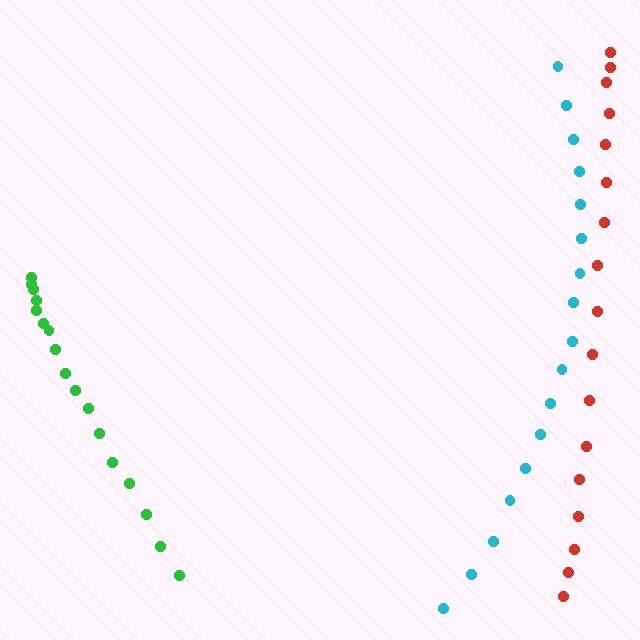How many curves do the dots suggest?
There are 3 distinct paths.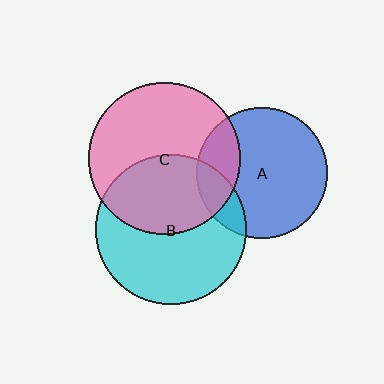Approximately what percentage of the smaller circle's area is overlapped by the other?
Approximately 20%.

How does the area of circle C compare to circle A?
Approximately 1.3 times.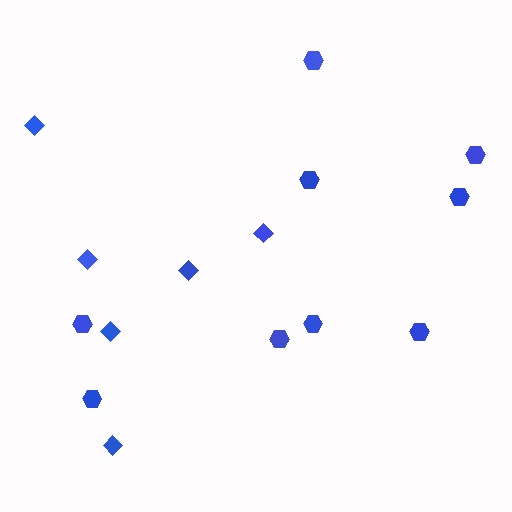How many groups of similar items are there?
There are 2 groups: one group of diamonds (6) and one group of hexagons (9).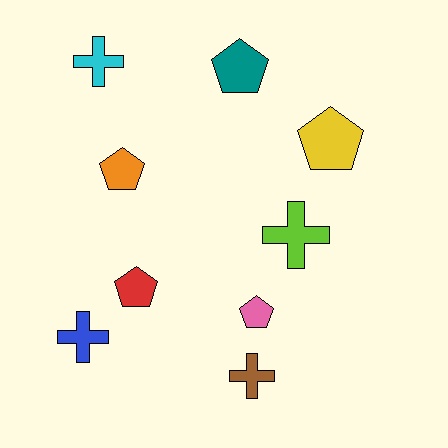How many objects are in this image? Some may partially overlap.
There are 9 objects.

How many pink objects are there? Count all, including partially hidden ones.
There is 1 pink object.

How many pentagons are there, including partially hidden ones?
There are 5 pentagons.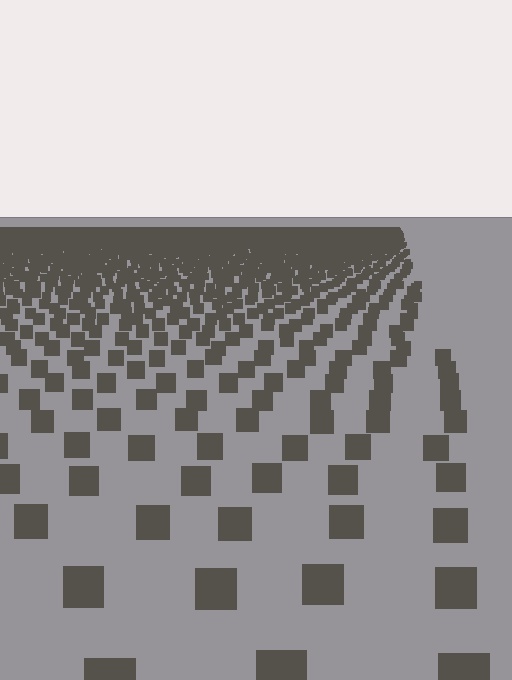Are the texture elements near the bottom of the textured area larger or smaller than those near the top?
Larger. Near the bottom, elements are closer to the viewer and appear at a bigger on-screen size.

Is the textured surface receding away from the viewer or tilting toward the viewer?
The surface is receding away from the viewer. Texture elements get smaller and denser toward the top.